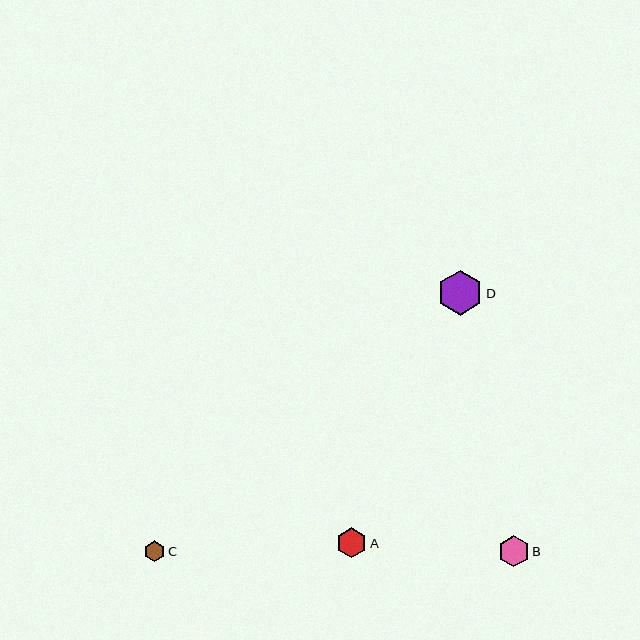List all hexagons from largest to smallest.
From largest to smallest: D, B, A, C.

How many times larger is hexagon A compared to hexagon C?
Hexagon A is approximately 1.5 times the size of hexagon C.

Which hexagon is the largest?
Hexagon D is the largest with a size of approximately 45 pixels.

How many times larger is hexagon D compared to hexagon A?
Hexagon D is approximately 1.5 times the size of hexagon A.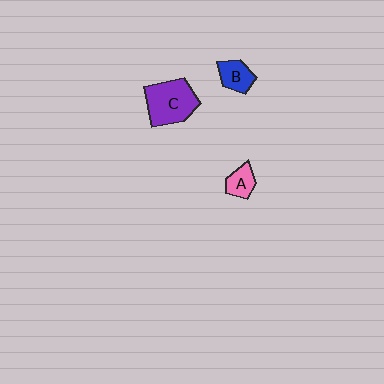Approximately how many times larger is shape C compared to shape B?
Approximately 2.1 times.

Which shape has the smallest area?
Shape A (pink).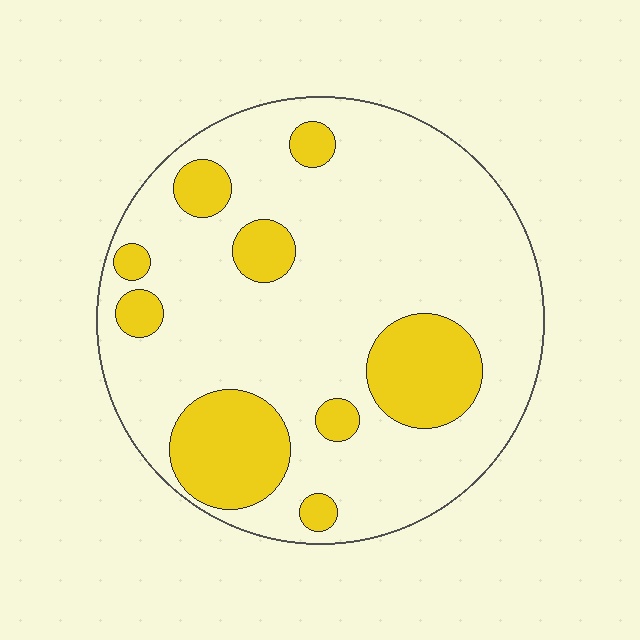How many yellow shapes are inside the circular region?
9.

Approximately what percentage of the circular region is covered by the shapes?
Approximately 25%.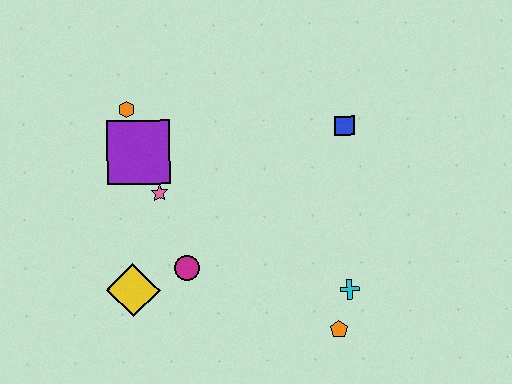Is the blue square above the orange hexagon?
No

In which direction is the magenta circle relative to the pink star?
The magenta circle is below the pink star.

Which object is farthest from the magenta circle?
The blue square is farthest from the magenta circle.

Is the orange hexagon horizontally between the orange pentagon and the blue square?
No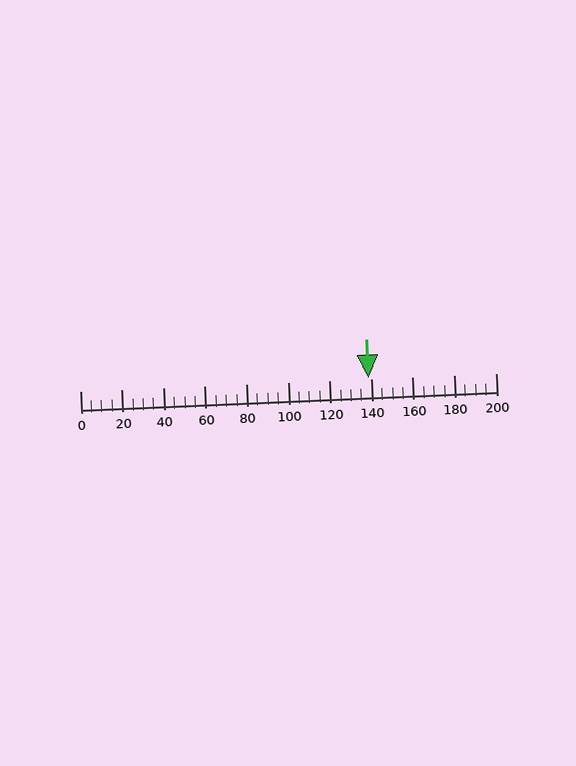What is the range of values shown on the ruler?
The ruler shows values from 0 to 200.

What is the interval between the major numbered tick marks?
The major tick marks are spaced 20 units apart.